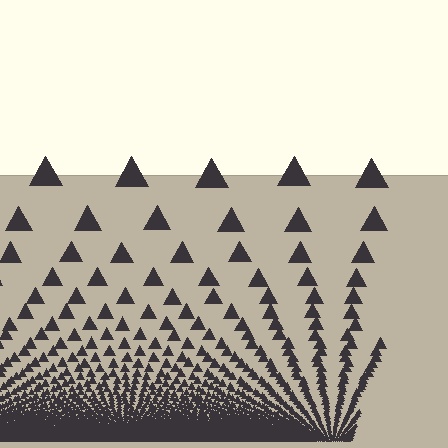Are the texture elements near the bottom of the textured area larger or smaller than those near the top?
Smaller. The gradient is inverted — elements near the bottom are smaller and denser.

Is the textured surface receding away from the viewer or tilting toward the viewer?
The surface appears to tilt toward the viewer. Texture elements get larger and sparser toward the top.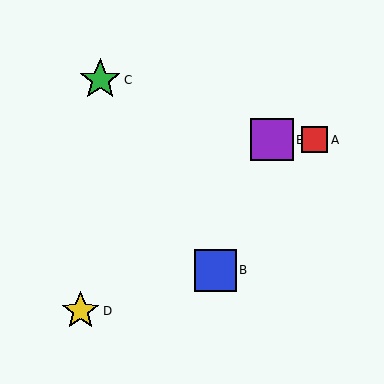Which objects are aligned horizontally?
Objects A, E are aligned horizontally.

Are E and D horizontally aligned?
No, E is at y≈140 and D is at y≈311.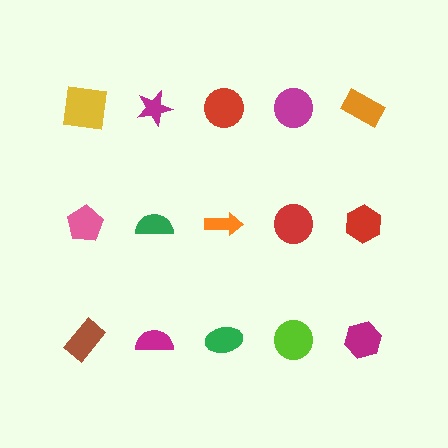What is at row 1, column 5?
An orange rectangle.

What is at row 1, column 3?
A red circle.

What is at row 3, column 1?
A brown rectangle.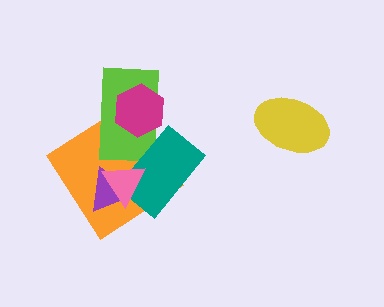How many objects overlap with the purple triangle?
3 objects overlap with the purple triangle.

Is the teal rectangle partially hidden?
Yes, it is partially covered by another shape.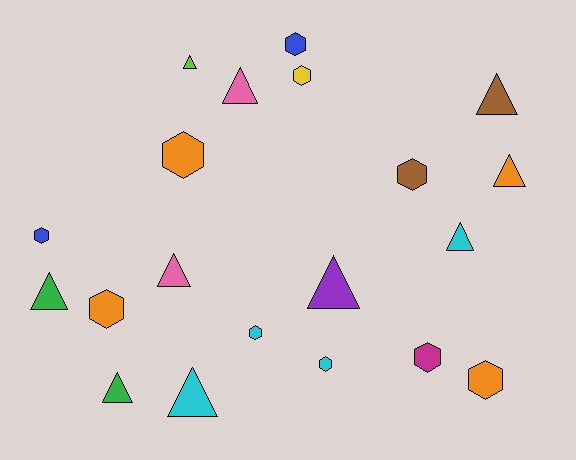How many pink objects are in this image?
There are 2 pink objects.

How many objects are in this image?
There are 20 objects.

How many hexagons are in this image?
There are 10 hexagons.